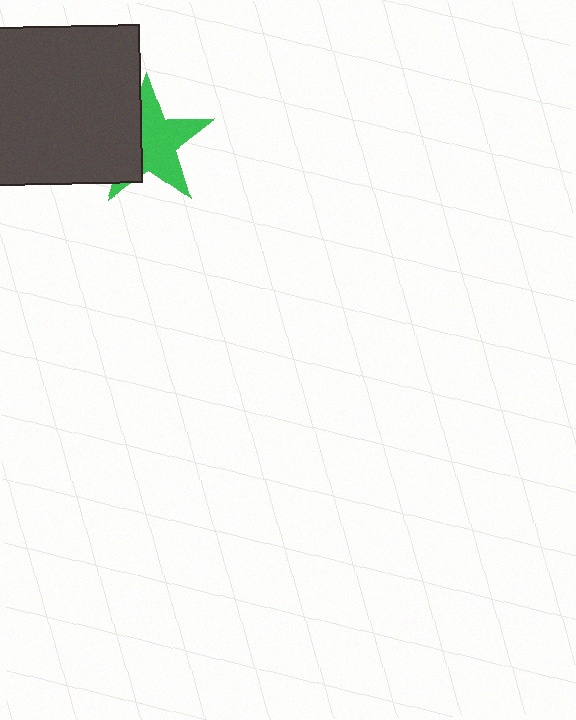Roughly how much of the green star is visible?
About half of it is visible (roughly 61%).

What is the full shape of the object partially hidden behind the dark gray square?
The partially hidden object is a green star.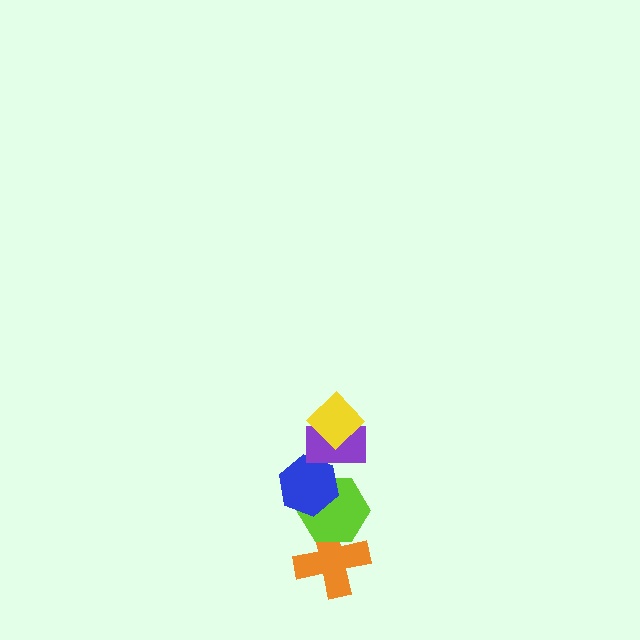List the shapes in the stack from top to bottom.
From top to bottom: the yellow diamond, the purple rectangle, the blue hexagon, the lime hexagon, the orange cross.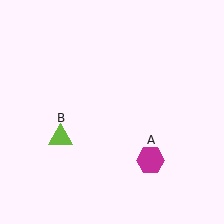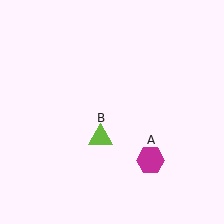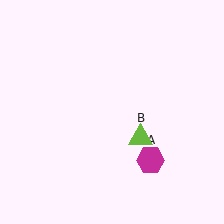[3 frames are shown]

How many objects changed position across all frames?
1 object changed position: lime triangle (object B).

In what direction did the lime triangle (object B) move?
The lime triangle (object B) moved right.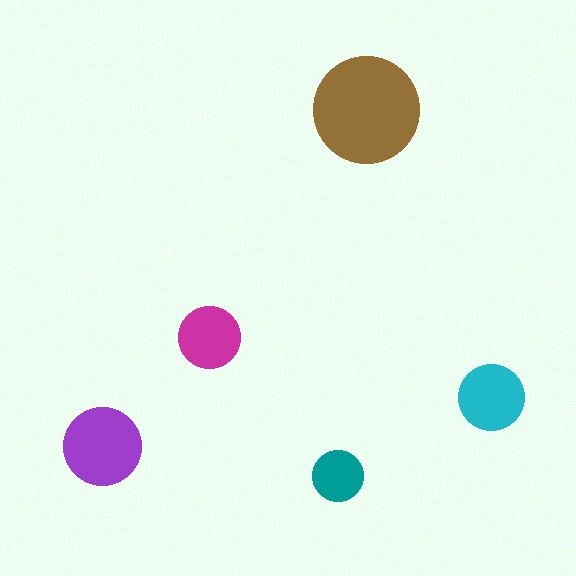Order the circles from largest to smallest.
the brown one, the purple one, the cyan one, the magenta one, the teal one.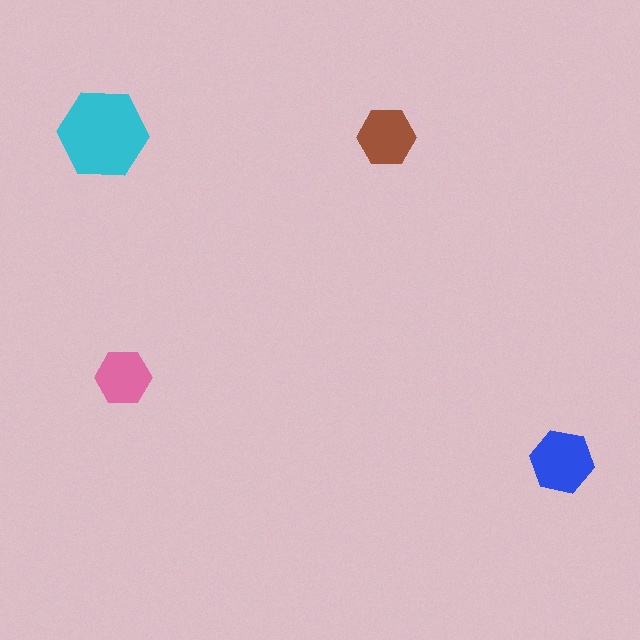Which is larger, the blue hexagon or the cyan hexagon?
The cyan one.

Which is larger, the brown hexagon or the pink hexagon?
The brown one.